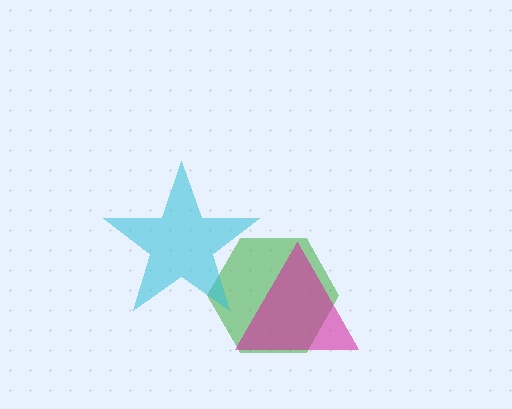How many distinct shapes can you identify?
There are 3 distinct shapes: a green hexagon, a magenta triangle, a cyan star.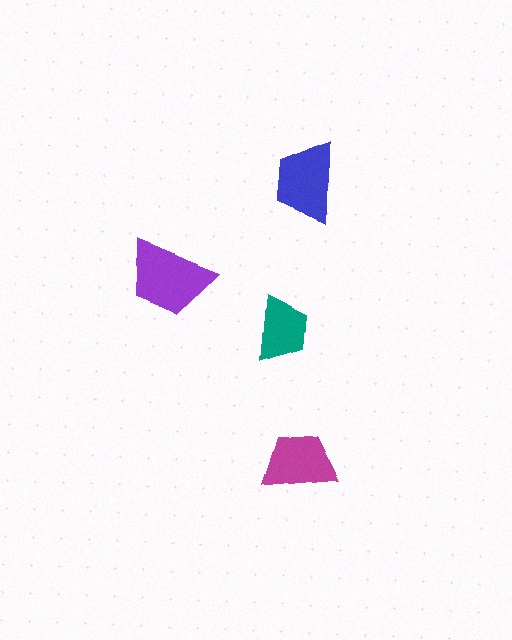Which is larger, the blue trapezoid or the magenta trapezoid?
The blue one.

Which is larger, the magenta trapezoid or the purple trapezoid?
The purple one.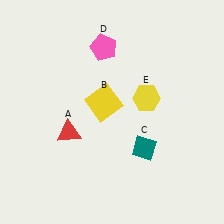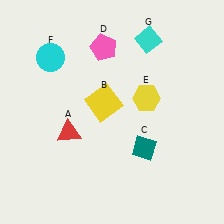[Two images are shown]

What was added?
A cyan circle (F), a cyan diamond (G) were added in Image 2.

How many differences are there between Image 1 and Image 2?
There are 2 differences between the two images.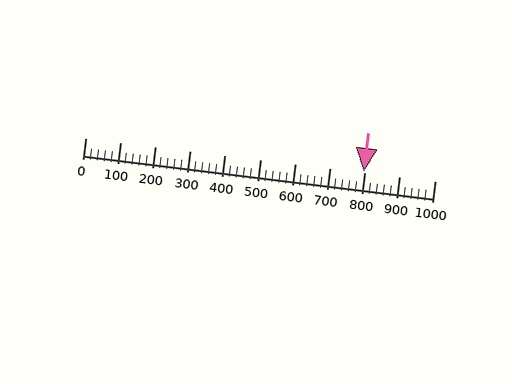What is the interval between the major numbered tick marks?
The major tick marks are spaced 100 units apart.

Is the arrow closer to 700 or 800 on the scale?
The arrow is closer to 800.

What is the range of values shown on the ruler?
The ruler shows values from 0 to 1000.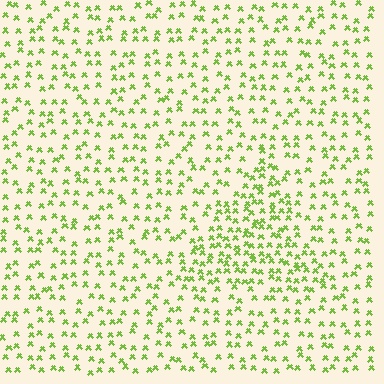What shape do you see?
I see a triangle.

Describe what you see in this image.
The image contains small lime elements arranged at two different densities. A triangle-shaped region is visible where the elements are more densely packed than the surrounding area.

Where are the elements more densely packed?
The elements are more densely packed inside the triangle boundary.